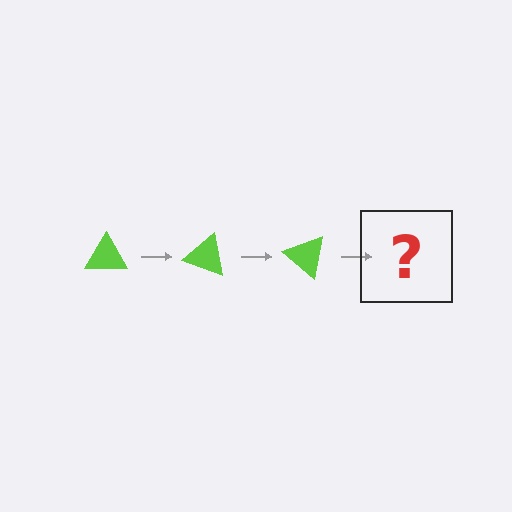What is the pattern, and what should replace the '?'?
The pattern is that the triangle rotates 20 degrees each step. The '?' should be a lime triangle rotated 60 degrees.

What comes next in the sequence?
The next element should be a lime triangle rotated 60 degrees.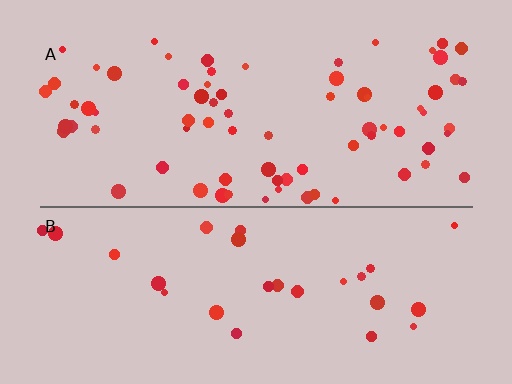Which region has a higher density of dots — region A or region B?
A (the top).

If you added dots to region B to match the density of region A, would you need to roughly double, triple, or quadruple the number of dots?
Approximately triple.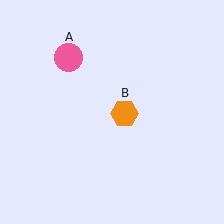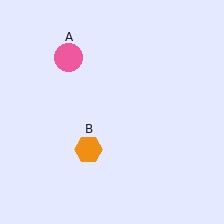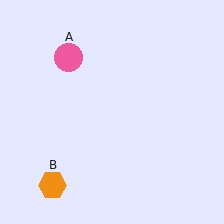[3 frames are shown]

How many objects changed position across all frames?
1 object changed position: orange hexagon (object B).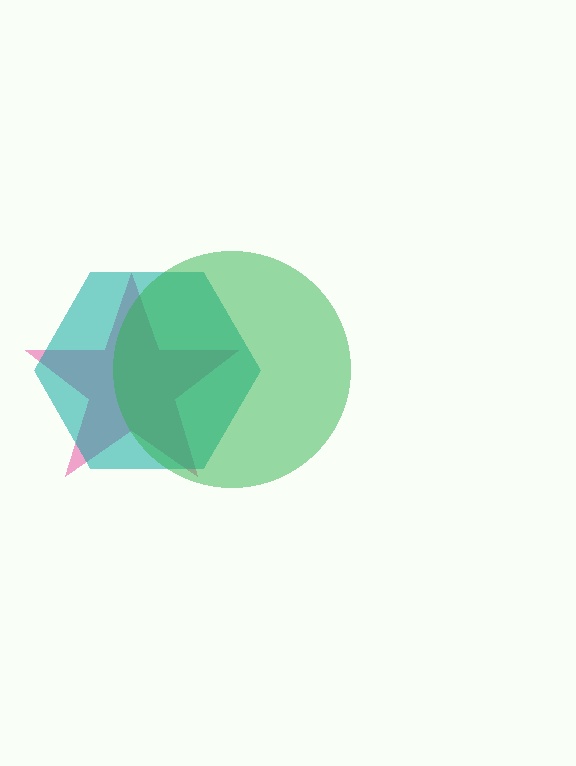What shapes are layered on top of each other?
The layered shapes are: a pink star, a teal hexagon, a green circle.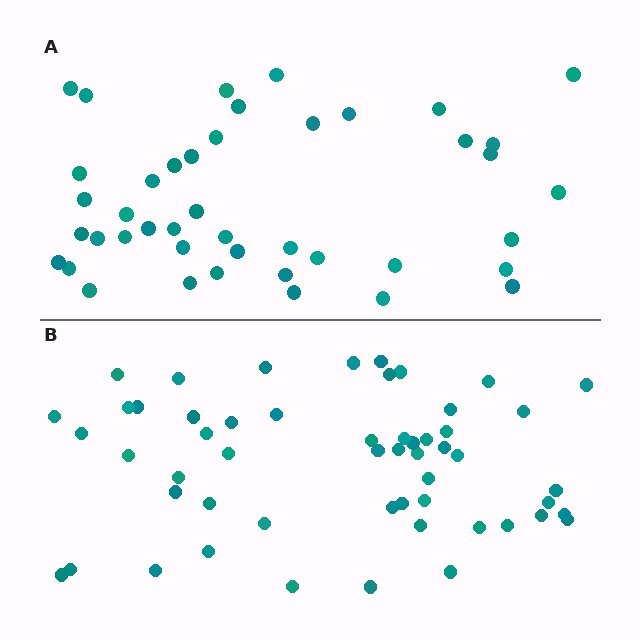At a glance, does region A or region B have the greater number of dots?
Region B (the bottom region) has more dots.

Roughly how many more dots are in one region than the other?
Region B has roughly 12 or so more dots than region A.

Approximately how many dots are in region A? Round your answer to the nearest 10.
About 40 dots. (The exact count is 43, which rounds to 40.)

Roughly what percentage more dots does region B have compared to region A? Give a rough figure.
About 25% more.